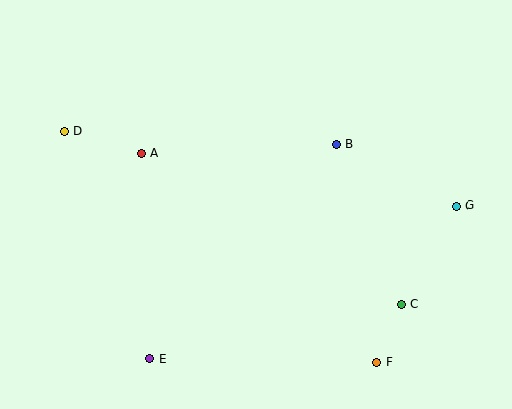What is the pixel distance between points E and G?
The distance between E and G is 343 pixels.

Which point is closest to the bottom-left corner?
Point E is closest to the bottom-left corner.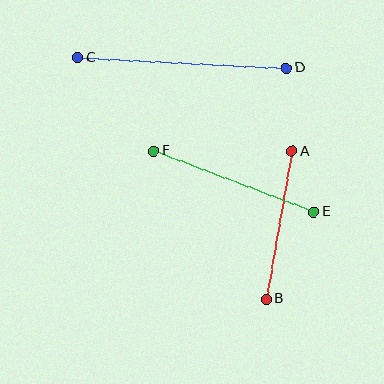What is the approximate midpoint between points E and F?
The midpoint is at approximately (234, 181) pixels.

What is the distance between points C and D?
The distance is approximately 209 pixels.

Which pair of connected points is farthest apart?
Points C and D are farthest apart.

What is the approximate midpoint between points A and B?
The midpoint is at approximately (279, 225) pixels.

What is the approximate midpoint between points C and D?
The midpoint is at approximately (182, 63) pixels.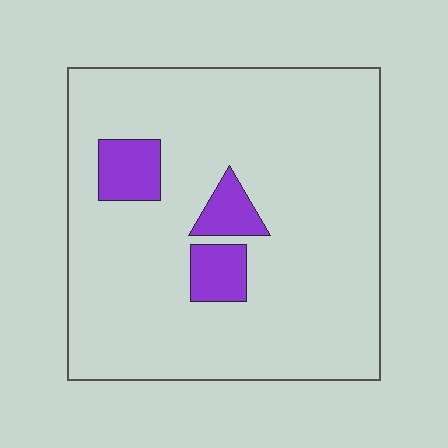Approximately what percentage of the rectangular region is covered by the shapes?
Approximately 10%.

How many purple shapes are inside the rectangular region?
3.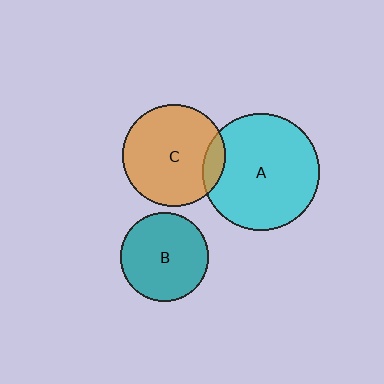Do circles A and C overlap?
Yes.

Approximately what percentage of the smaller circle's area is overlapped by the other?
Approximately 10%.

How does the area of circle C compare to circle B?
Approximately 1.3 times.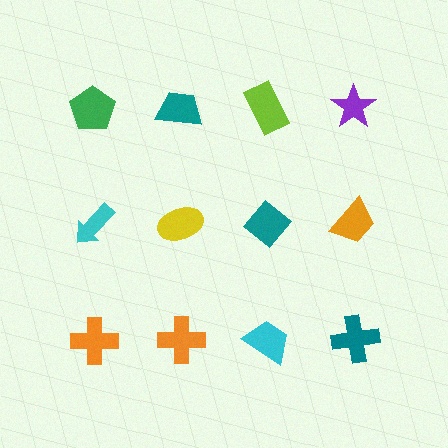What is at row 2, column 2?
A yellow ellipse.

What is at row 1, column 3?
A lime rectangle.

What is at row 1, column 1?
A green pentagon.